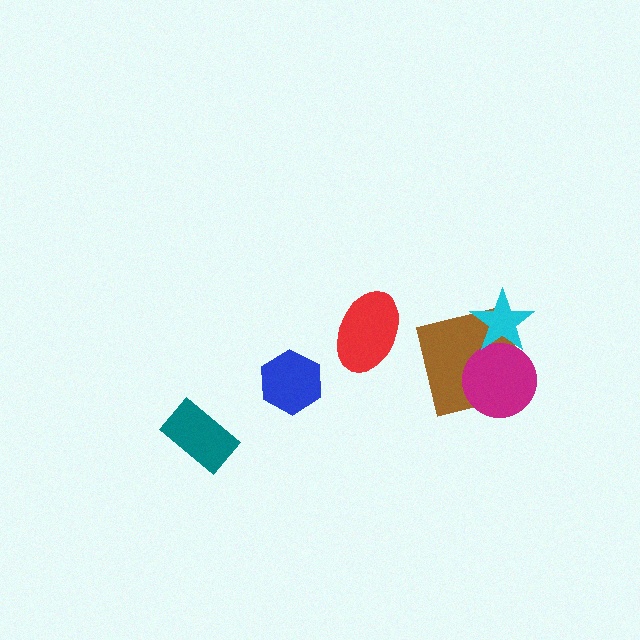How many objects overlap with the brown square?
2 objects overlap with the brown square.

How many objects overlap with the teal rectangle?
0 objects overlap with the teal rectangle.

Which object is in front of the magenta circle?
The cyan star is in front of the magenta circle.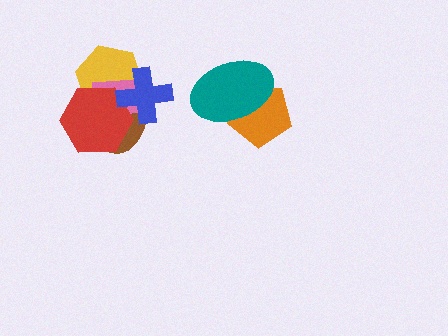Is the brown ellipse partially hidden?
Yes, it is partially covered by another shape.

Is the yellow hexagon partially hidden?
Yes, it is partially covered by another shape.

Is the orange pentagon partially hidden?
Yes, it is partially covered by another shape.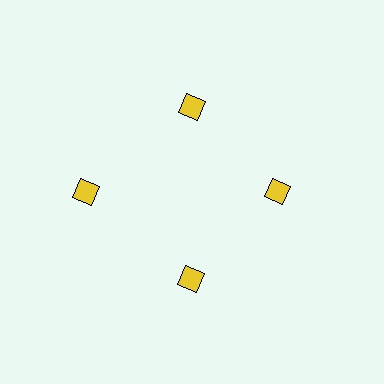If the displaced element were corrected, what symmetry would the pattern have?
It would have 4-fold rotational symmetry — the pattern would map onto itself every 90 degrees.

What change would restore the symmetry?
The symmetry would be restored by moving it inward, back onto the ring so that all 4 diamonds sit at equal angles and equal distance from the center.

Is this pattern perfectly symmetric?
No. The 4 yellow diamonds are arranged in a ring, but one element near the 9 o'clock position is pushed outward from the center, breaking the 4-fold rotational symmetry.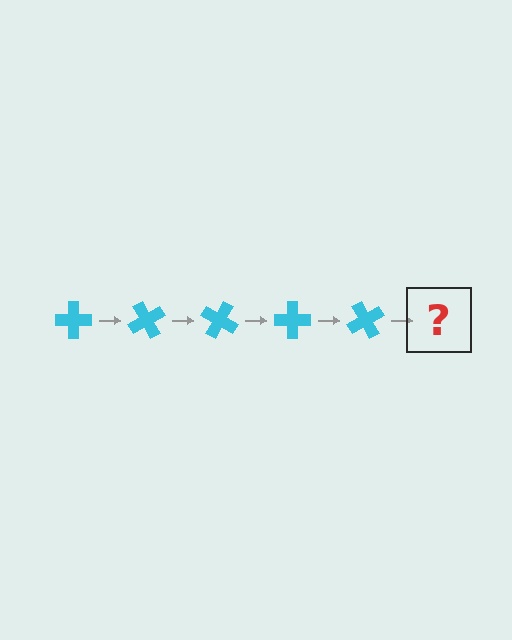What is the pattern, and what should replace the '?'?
The pattern is that the cross rotates 60 degrees each step. The '?' should be a cyan cross rotated 300 degrees.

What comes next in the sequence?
The next element should be a cyan cross rotated 300 degrees.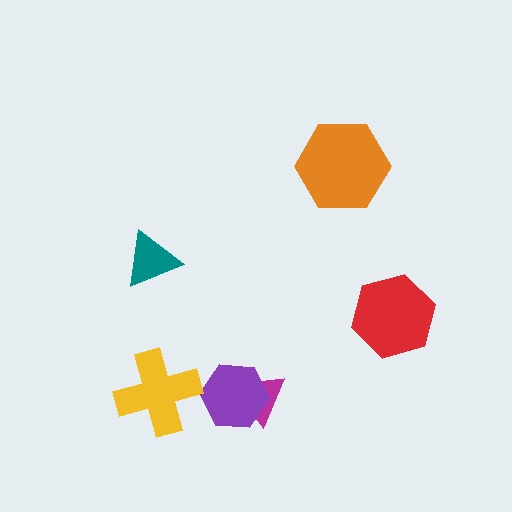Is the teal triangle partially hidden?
No, no other shape covers it.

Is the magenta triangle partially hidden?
Yes, it is partially covered by another shape.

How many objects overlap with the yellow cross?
0 objects overlap with the yellow cross.